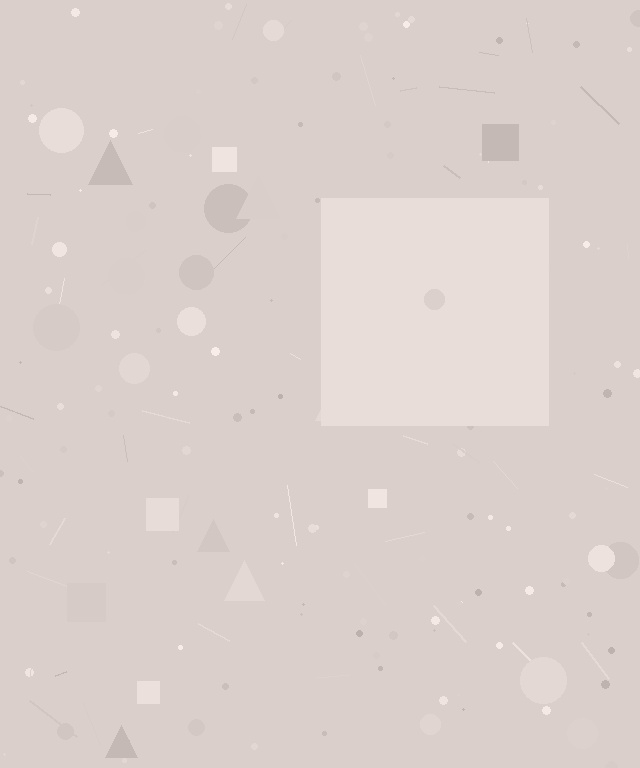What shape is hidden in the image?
A square is hidden in the image.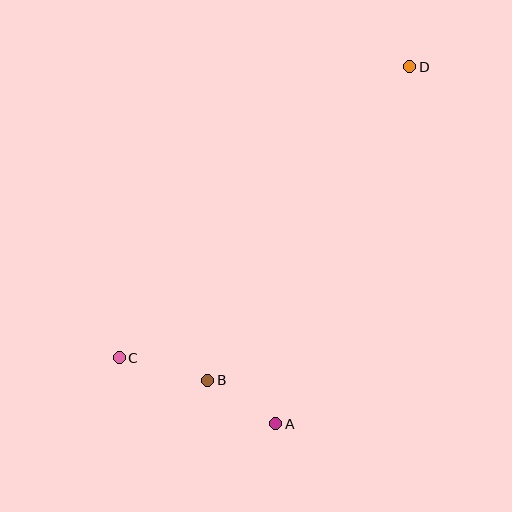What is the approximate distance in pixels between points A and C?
The distance between A and C is approximately 170 pixels.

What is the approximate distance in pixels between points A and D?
The distance between A and D is approximately 382 pixels.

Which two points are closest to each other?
Points A and B are closest to each other.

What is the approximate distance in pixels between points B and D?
The distance between B and D is approximately 373 pixels.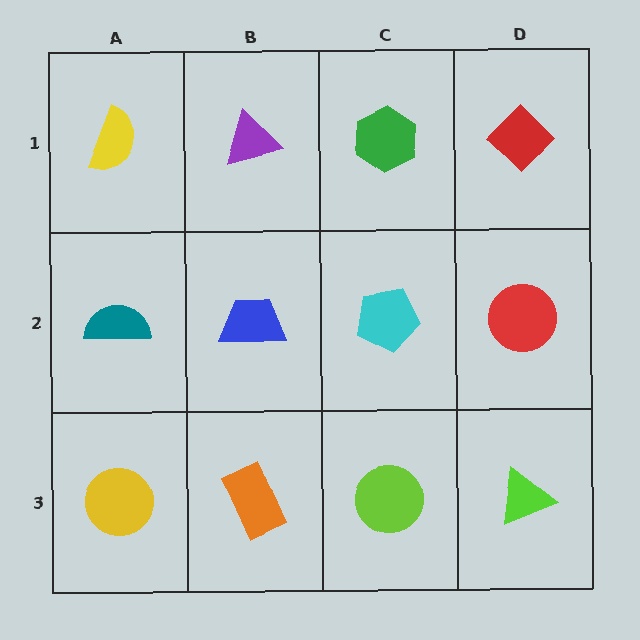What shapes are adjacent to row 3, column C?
A cyan pentagon (row 2, column C), an orange rectangle (row 3, column B), a lime triangle (row 3, column D).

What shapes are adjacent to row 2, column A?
A yellow semicircle (row 1, column A), a yellow circle (row 3, column A), a blue trapezoid (row 2, column B).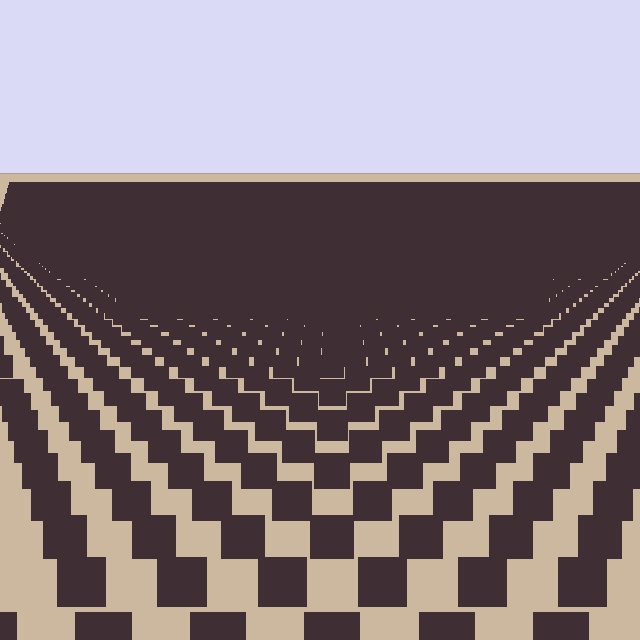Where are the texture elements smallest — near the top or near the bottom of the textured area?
Near the top.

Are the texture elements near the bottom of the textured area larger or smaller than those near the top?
Larger. Near the bottom, elements are closer to the viewer and appear at a bigger on-screen size.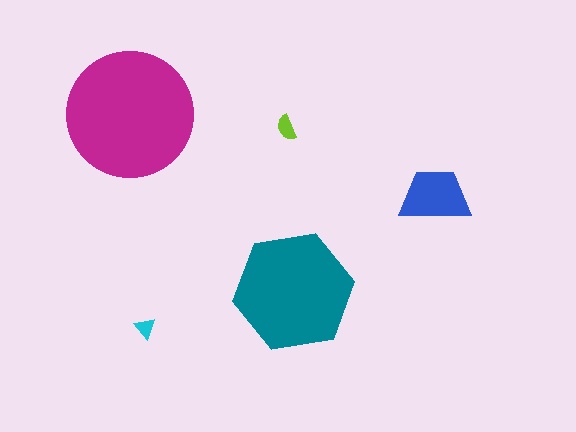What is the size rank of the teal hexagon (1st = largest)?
2nd.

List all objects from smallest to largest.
The cyan triangle, the lime semicircle, the blue trapezoid, the teal hexagon, the magenta circle.